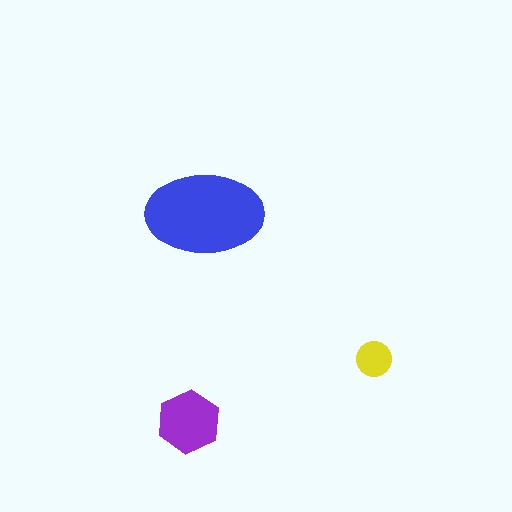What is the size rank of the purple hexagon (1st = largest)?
2nd.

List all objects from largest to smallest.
The blue ellipse, the purple hexagon, the yellow circle.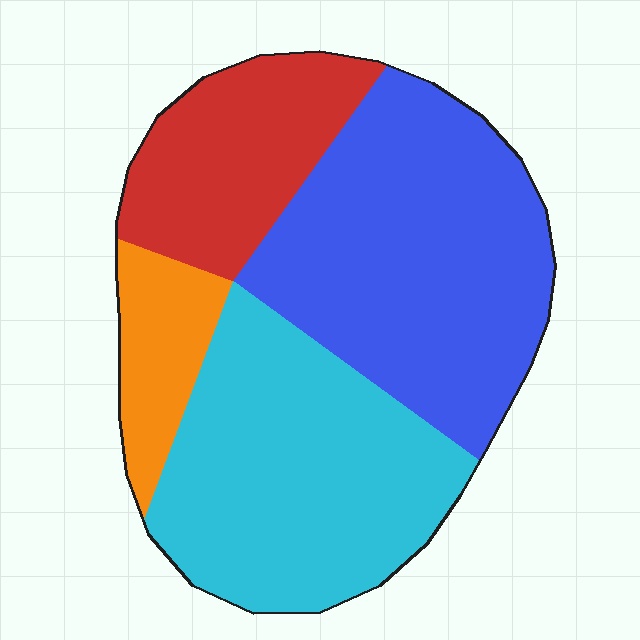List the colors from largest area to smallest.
From largest to smallest: blue, cyan, red, orange.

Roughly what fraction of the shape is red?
Red takes up about one sixth (1/6) of the shape.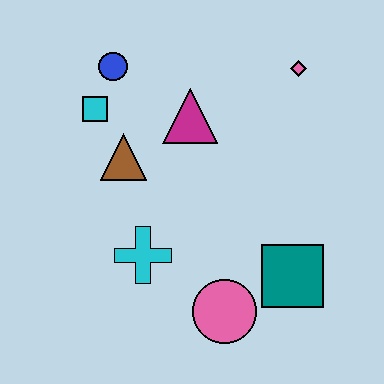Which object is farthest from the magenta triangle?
The pink circle is farthest from the magenta triangle.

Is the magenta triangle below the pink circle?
No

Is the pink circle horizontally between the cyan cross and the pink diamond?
Yes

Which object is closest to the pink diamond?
The magenta triangle is closest to the pink diamond.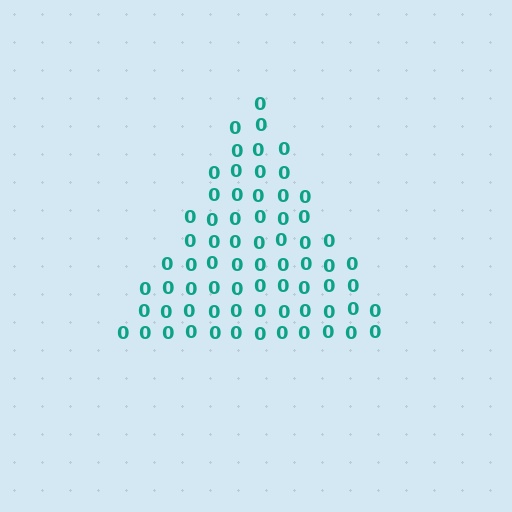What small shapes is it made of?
It is made of small digit 0's.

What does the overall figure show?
The overall figure shows a triangle.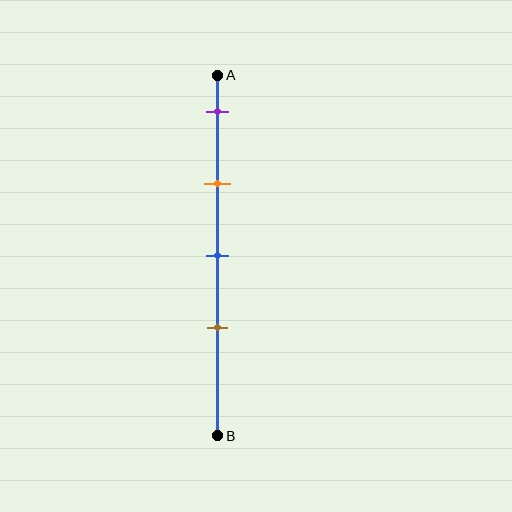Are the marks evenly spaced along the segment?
Yes, the marks are approximately evenly spaced.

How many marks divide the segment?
There are 4 marks dividing the segment.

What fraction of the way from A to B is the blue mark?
The blue mark is approximately 50% (0.5) of the way from A to B.